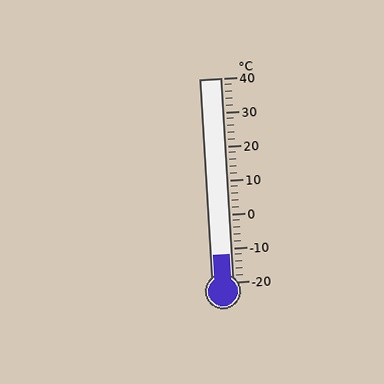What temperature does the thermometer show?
The thermometer shows approximately -12°C.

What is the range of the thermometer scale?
The thermometer scale ranges from -20°C to 40°C.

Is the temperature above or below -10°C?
The temperature is below -10°C.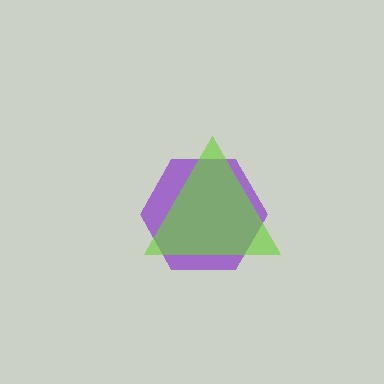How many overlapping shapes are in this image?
There are 2 overlapping shapes in the image.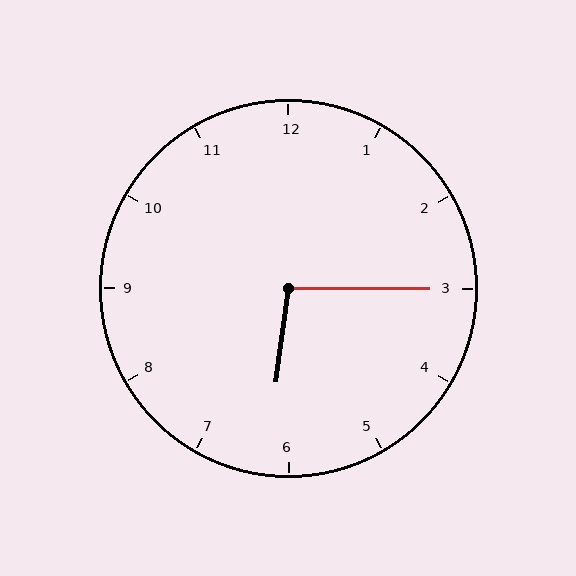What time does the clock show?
6:15.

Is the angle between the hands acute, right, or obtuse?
It is obtuse.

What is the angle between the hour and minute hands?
Approximately 98 degrees.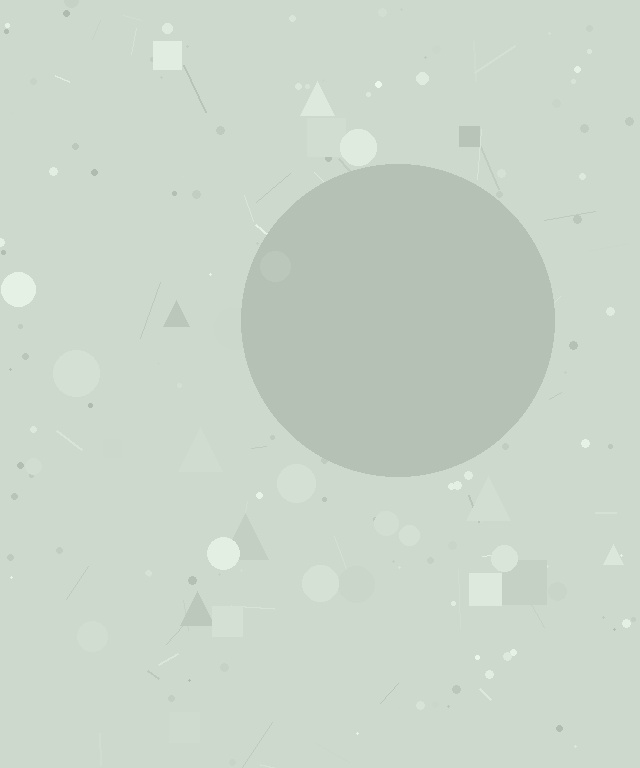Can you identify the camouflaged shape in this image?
The camouflaged shape is a circle.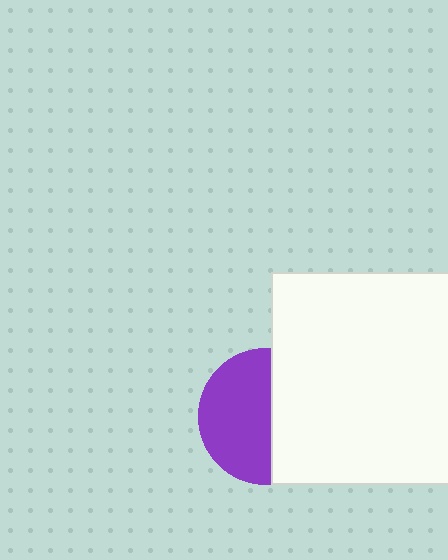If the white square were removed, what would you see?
You would see the complete purple circle.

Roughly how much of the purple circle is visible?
About half of it is visible (roughly 55%).